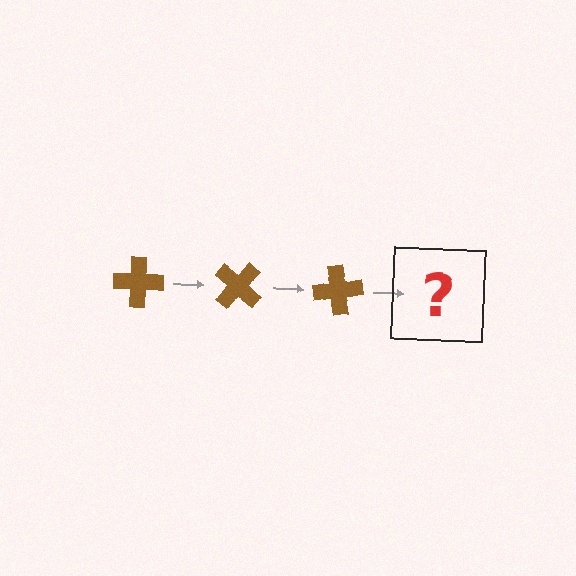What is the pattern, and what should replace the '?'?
The pattern is that the cross rotates 40 degrees each step. The '?' should be a brown cross rotated 120 degrees.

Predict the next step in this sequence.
The next step is a brown cross rotated 120 degrees.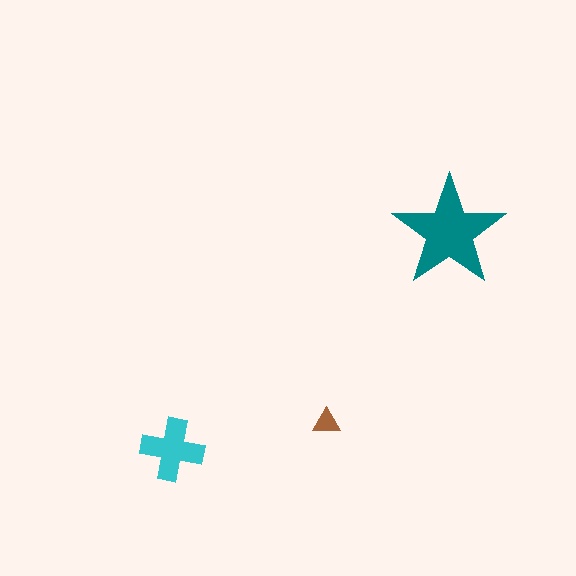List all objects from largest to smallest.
The teal star, the cyan cross, the brown triangle.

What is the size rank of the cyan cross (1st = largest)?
2nd.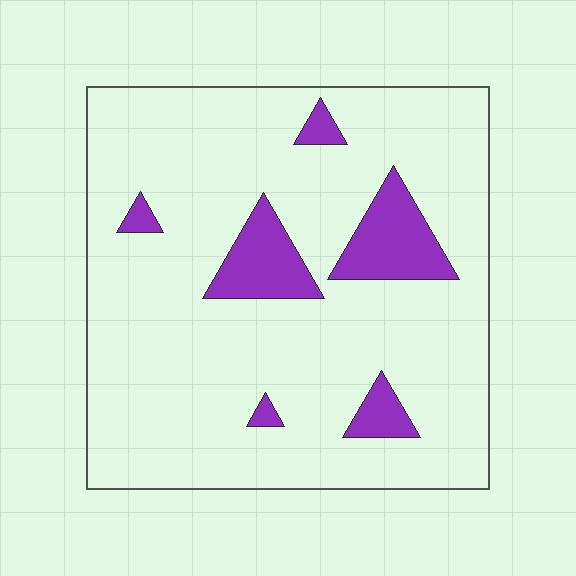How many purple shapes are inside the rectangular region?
6.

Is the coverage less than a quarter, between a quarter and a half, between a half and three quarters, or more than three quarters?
Less than a quarter.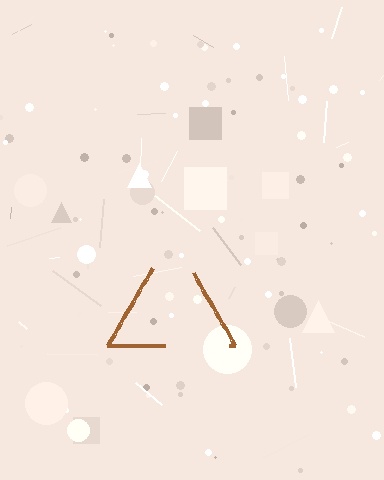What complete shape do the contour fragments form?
The contour fragments form a triangle.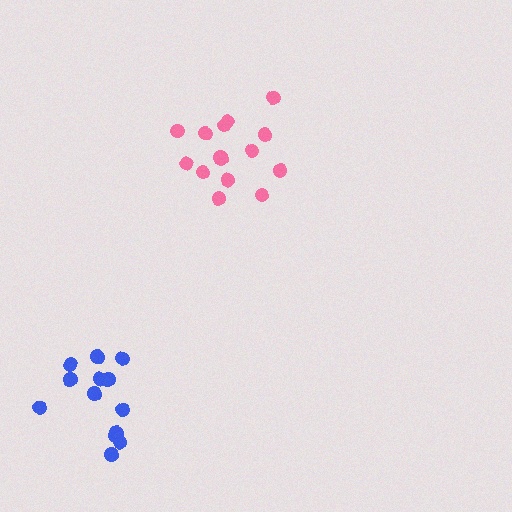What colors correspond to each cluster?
The clusters are colored: blue, pink.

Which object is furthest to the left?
The blue cluster is leftmost.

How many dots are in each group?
Group 1: 13 dots, Group 2: 15 dots (28 total).